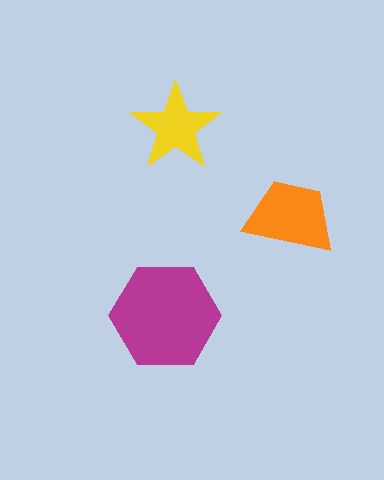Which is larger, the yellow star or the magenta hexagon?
The magenta hexagon.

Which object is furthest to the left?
The magenta hexagon is leftmost.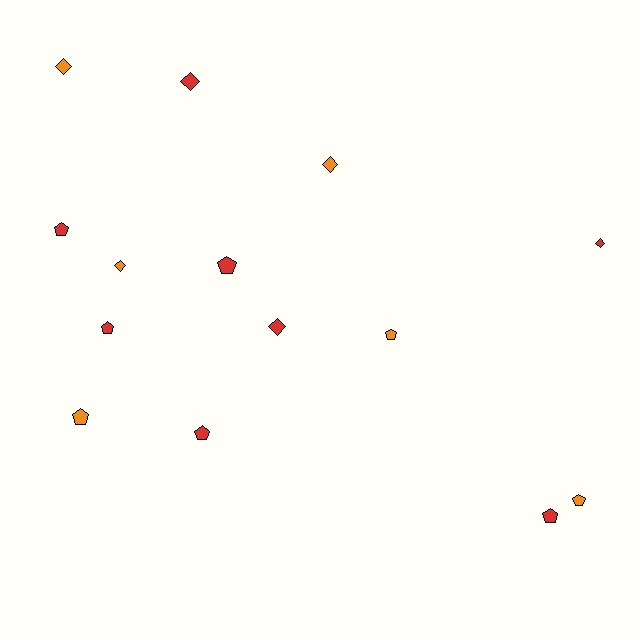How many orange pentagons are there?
There are 3 orange pentagons.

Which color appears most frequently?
Red, with 8 objects.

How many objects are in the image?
There are 14 objects.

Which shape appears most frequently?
Pentagon, with 8 objects.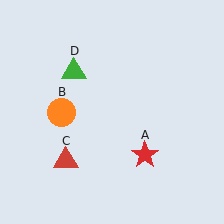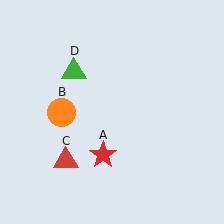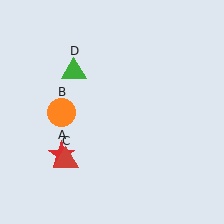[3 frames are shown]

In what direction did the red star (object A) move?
The red star (object A) moved left.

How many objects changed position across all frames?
1 object changed position: red star (object A).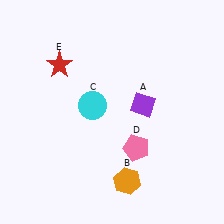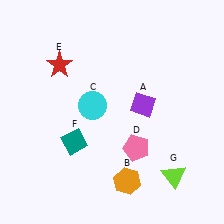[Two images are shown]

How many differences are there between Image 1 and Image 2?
There are 2 differences between the two images.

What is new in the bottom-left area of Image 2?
A teal diamond (F) was added in the bottom-left area of Image 2.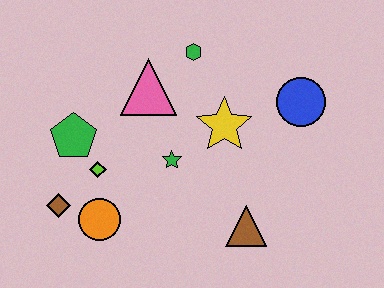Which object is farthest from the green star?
The blue circle is farthest from the green star.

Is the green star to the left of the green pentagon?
No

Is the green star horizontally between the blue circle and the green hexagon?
No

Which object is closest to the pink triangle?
The green hexagon is closest to the pink triangle.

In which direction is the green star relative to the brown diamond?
The green star is to the right of the brown diamond.